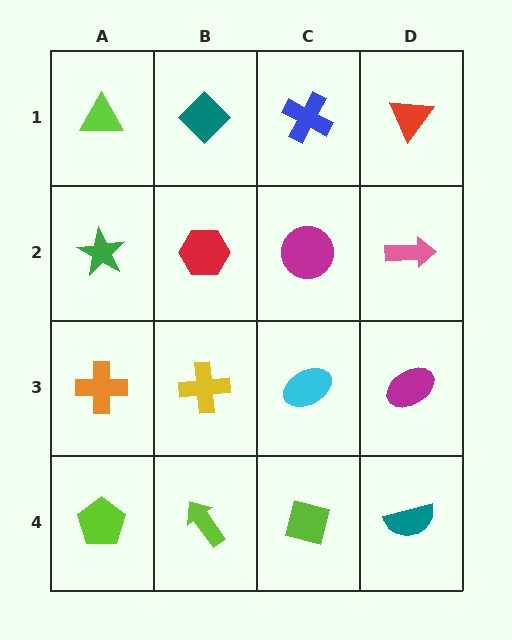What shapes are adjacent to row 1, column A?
A green star (row 2, column A), a teal diamond (row 1, column B).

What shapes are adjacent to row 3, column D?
A pink arrow (row 2, column D), a teal semicircle (row 4, column D), a cyan ellipse (row 3, column C).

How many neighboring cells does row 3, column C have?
4.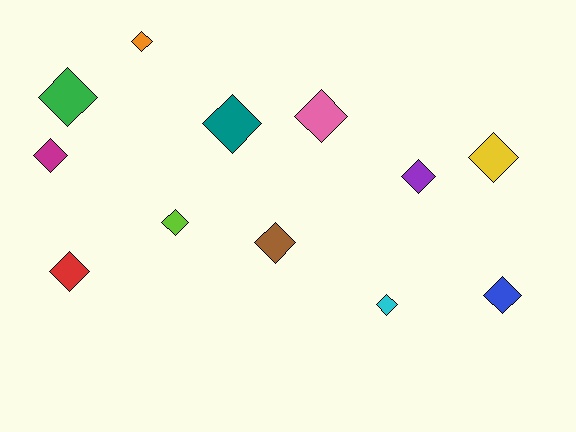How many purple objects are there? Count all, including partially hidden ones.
There is 1 purple object.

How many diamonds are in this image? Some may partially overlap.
There are 12 diamonds.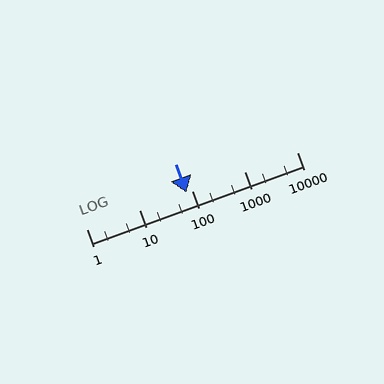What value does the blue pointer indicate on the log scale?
The pointer indicates approximately 79.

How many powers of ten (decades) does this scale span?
The scale spans 4 decades, from 1 to 10000.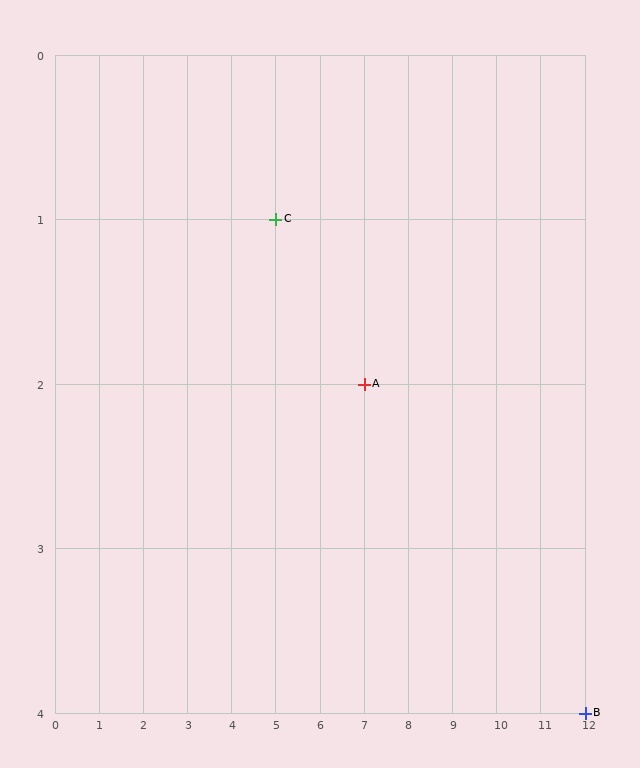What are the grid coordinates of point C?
Point C is at grid coordinates (5, 1).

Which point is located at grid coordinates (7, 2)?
Point A is at (7, 2).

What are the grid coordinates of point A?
Point A is at grid coordinates (7, 2).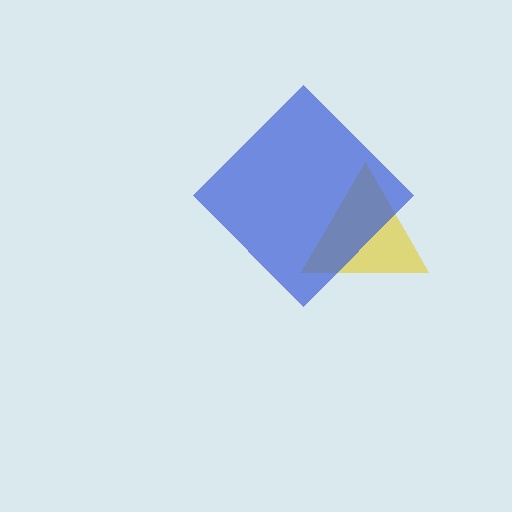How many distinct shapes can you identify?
There are 2 distinct shapes: a yellow triangle, a blue diamond.